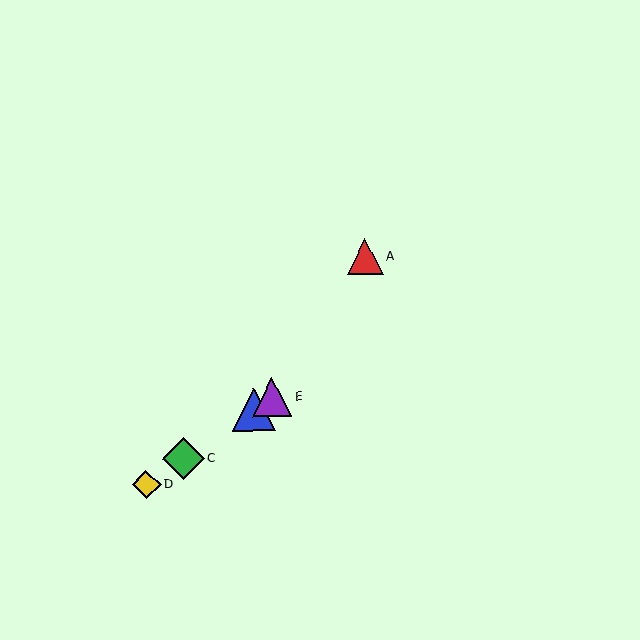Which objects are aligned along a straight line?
Objects B, C, D, E are aligned along a straight line.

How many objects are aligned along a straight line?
4 objects (B, C, D, E) are aligned along a straight line.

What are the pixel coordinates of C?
Object C is at (183, 459).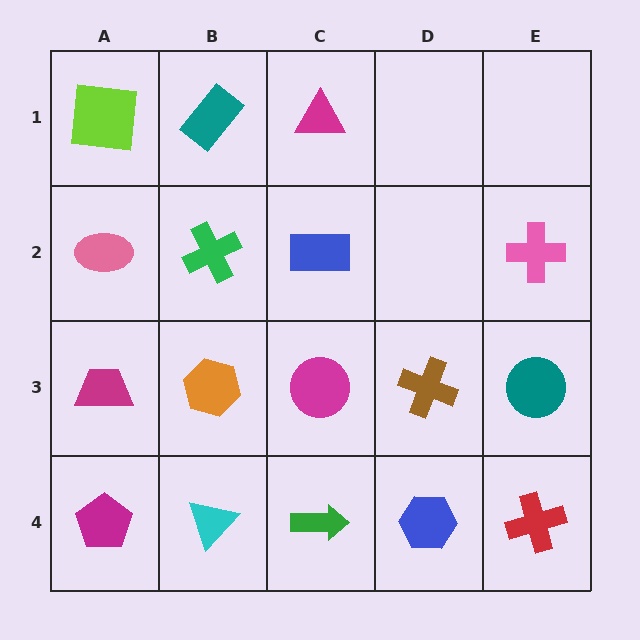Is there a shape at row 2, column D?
No, that cell is empty.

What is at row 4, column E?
A red cross.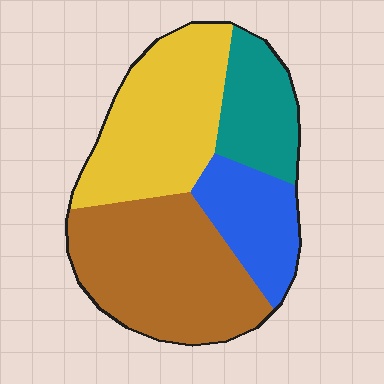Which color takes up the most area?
Brown, at roughly 35%.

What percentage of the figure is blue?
Blue takes up less than a sixth of the figure.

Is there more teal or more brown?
Brown.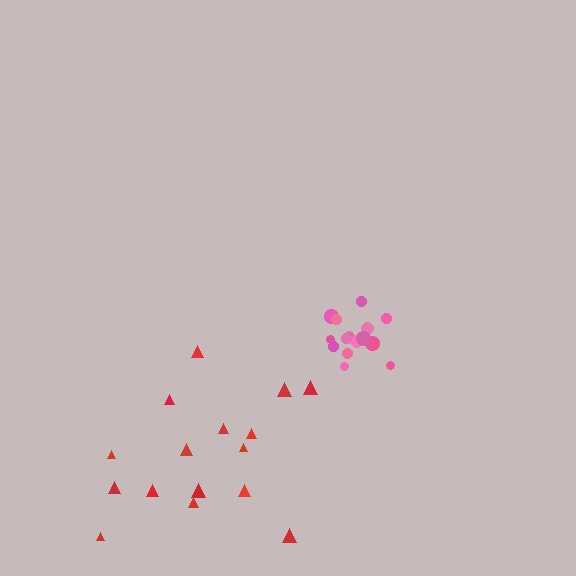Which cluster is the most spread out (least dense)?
Red.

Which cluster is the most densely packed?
Pink.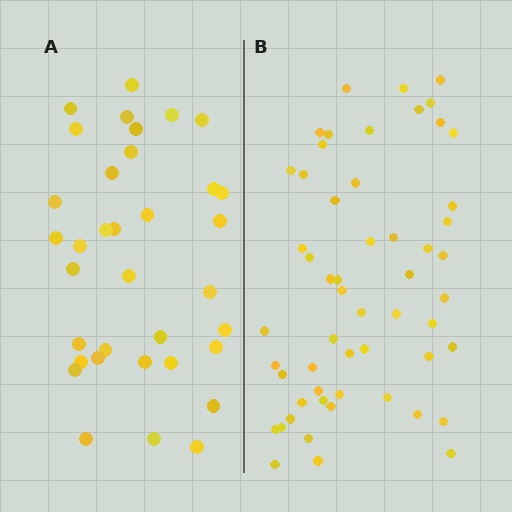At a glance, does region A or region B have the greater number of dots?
Region B (the right region) has more dots.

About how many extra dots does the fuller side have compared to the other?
Region B has approximately 20 more dots than region A.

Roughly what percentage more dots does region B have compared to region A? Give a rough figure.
About 55% more.